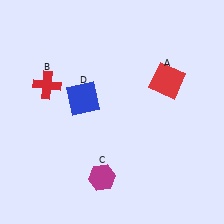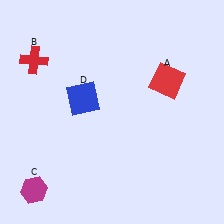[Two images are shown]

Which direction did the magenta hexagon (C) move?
The magenta hexagon (C) moved left.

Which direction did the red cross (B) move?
The red cross (B) moved up.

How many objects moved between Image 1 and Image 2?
2 objects moved between the two images.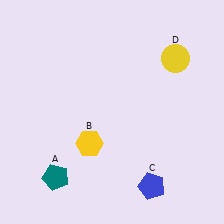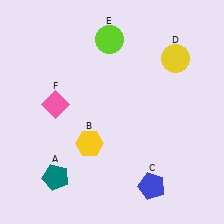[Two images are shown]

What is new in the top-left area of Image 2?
A pink diamond (F) was added in the top-left area of Image 2.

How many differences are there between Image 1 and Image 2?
There are 2 differences between the two images.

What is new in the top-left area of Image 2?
A lime circle (E) was added in the top-left area of Image 2.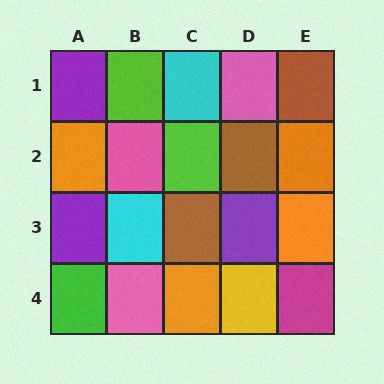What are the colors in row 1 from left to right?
Purple, lime, cyan, pink, brown.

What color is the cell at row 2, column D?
Brown.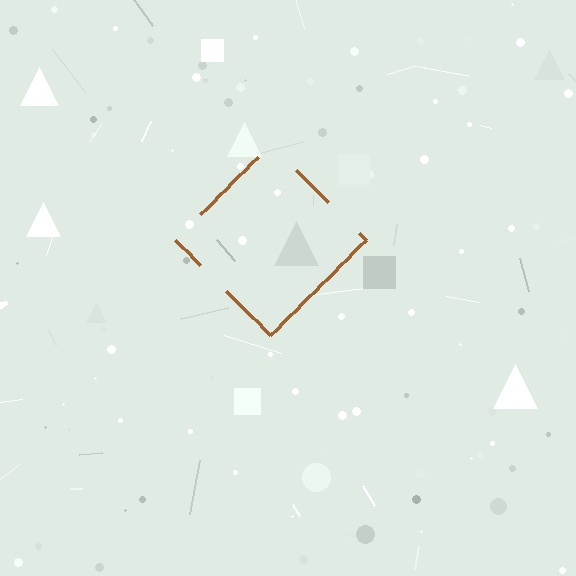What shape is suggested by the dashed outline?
The dashed outline suggests a diamond.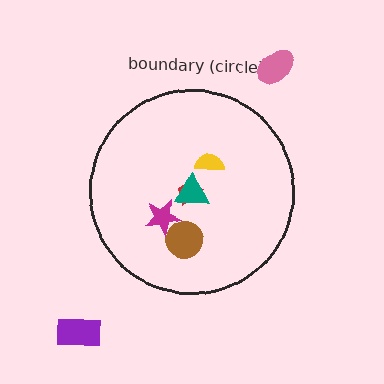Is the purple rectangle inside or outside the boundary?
Outside.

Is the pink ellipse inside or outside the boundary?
Outside.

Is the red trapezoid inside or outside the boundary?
Inside.